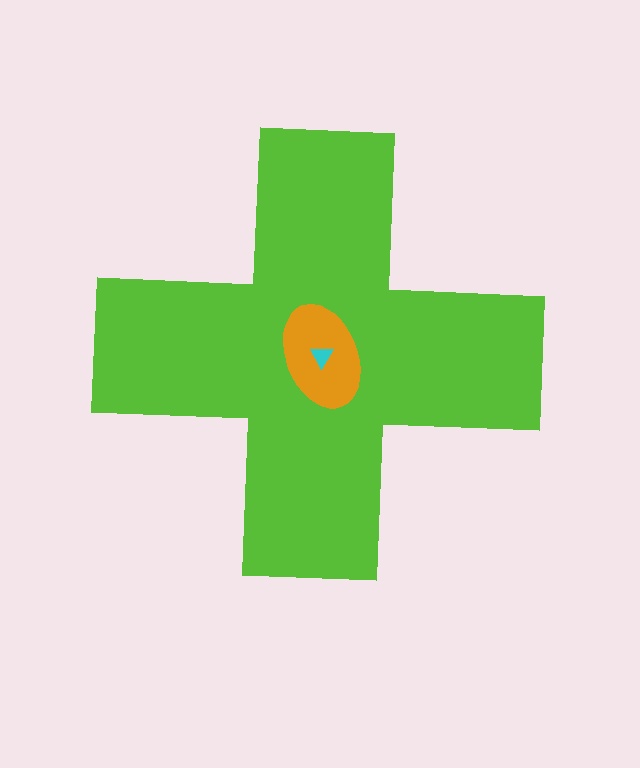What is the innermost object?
The cyan triangle.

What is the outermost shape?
The lime cross.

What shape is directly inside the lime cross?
The orange ellipse.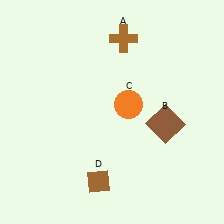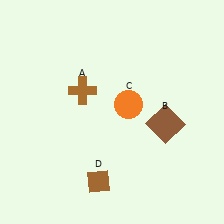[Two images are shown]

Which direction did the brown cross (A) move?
The brown cross (A) moved down.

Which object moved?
The brown cross (A) moved down.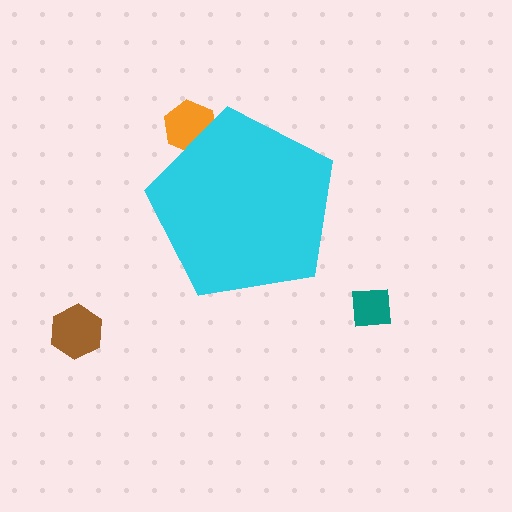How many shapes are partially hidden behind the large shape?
1 shape is partially hidden.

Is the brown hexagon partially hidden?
No, the brown hexagon is fully visible.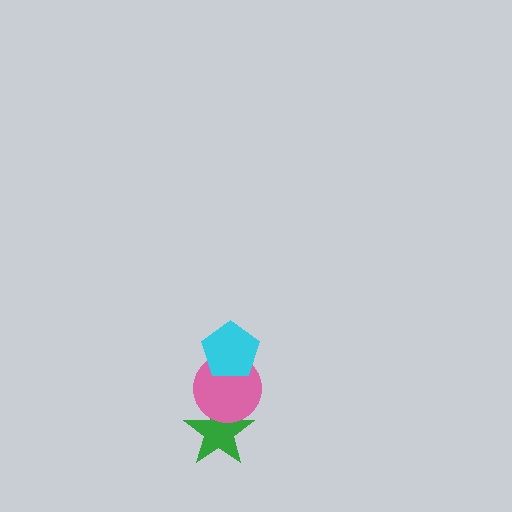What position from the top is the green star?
The green star is 3rd from the top.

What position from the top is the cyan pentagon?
The cyan pentagon is 1st from the top.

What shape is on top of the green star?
The pink circle is on top of the green star.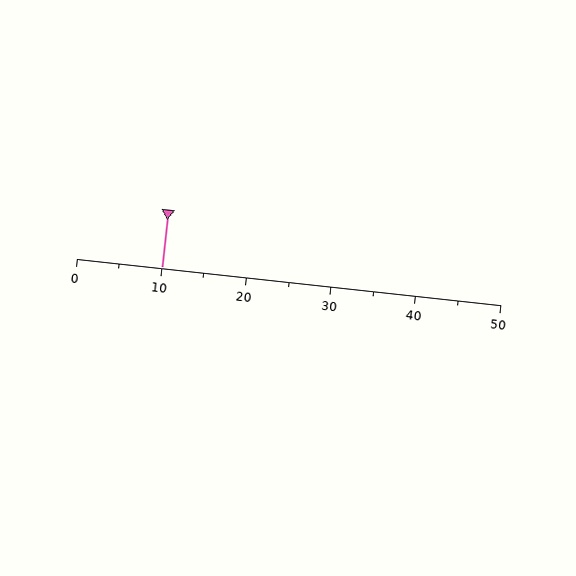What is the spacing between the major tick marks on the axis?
The major ticks are spaced 10 apart.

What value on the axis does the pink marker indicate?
The marker indicates approximately 10.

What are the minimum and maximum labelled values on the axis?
The axis runs from 0 to 50.